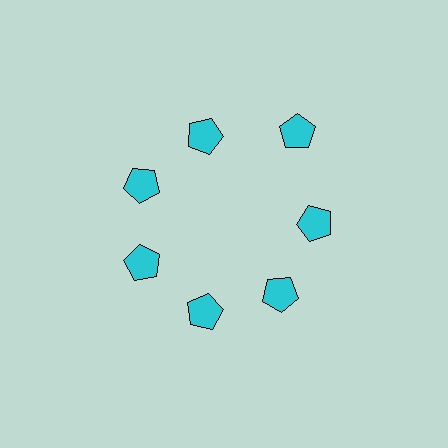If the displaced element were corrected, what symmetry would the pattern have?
It would have 7-fold rotational symmetry — the pattern would map onto itself every 51 degrees.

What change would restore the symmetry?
The symmetry would be restored by moving it inward, back onto the ring so that all 7 pentagons sit at equal angles and equal distance from the center.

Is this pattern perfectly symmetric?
No. The 7 cyan pentagons are arranged in a ring, but one element near the 1 o'clock position is pushed outward from the center, breaking the 7-fold rotational symmetry.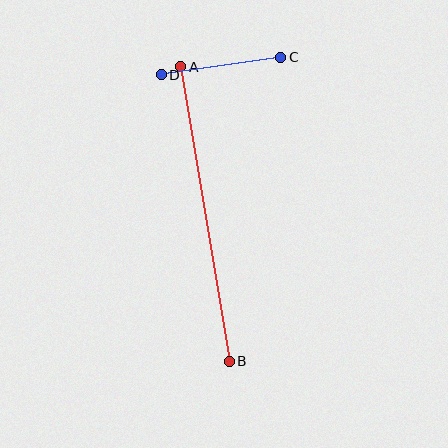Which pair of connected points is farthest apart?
Points A and B are farthest apart.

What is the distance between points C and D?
The distance is approximately 121 pixels.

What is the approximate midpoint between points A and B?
The midpoint is at approximately (205, 214) pixels.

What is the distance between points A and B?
The distance is approximately 299 pixels.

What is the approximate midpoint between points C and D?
The midpoint is at approximately (221, 66) pixels.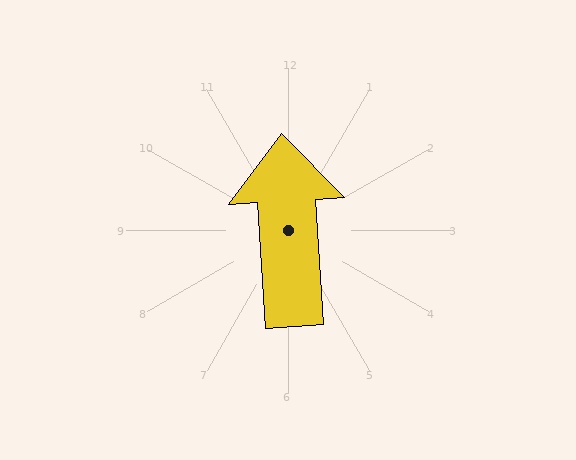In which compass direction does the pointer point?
North.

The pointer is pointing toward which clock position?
Roughly 12 o'clock.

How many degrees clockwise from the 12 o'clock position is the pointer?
Approximately 356 degrees.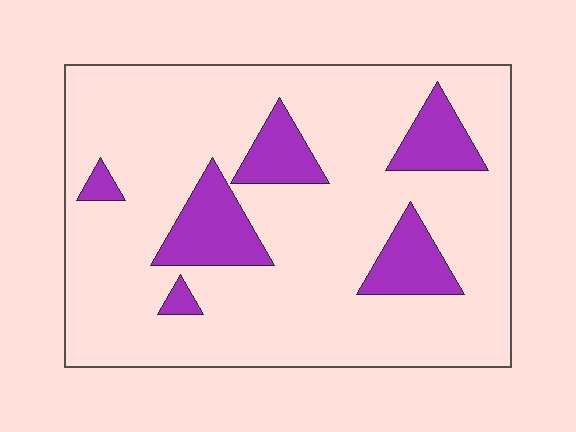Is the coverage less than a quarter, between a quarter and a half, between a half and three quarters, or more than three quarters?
Less than a quarter.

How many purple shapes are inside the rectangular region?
6.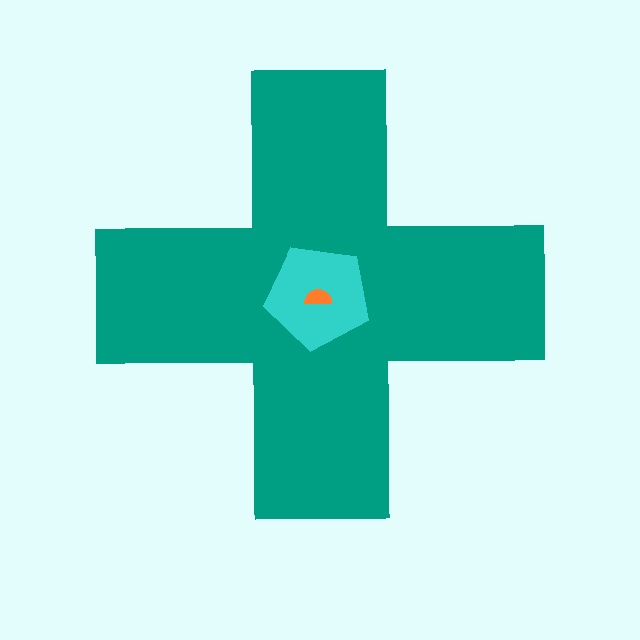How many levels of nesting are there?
3.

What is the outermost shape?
The teal cross.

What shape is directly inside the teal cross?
The cyan pentagon.